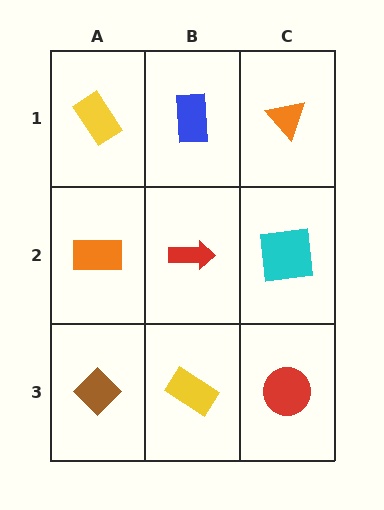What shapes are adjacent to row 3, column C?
A cyan square (row 2, column C), a yellow rectangle (row 3, column B).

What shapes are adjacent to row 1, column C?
A cyan square (row 2, column C), a blue rectangle (row 1, column B).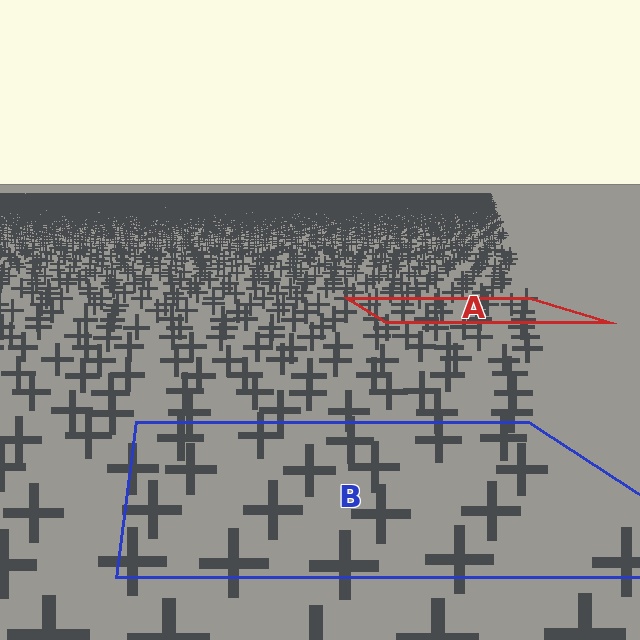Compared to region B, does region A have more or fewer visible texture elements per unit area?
Region A has more texture elements per unit area — they are packed more densely because it is farther away.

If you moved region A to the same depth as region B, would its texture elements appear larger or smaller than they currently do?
They would appear larger. At a closer depth, the same texture elements are projected at a bigger on-screen size.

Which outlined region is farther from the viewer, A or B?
Region A is farther from the viewer — the texture elements inside it appear smaller and more densely packed.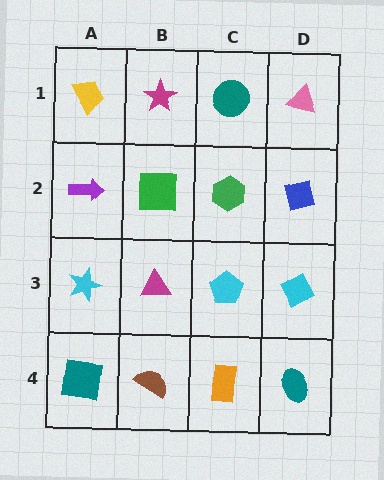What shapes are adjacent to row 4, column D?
A cyan diamond (row 3, column D), an orange rectangle (row 4, column C).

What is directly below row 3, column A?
A teal square.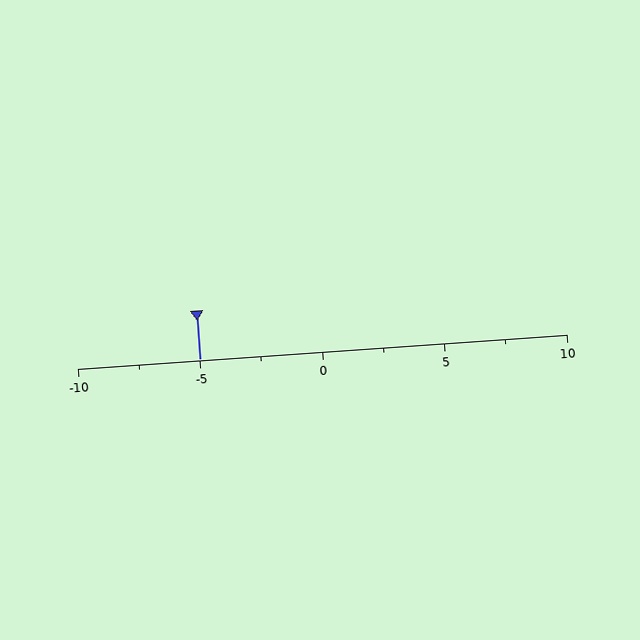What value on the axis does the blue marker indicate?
The marker indicates approximately -5.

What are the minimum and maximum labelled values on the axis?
The axis runs from -10 to 10.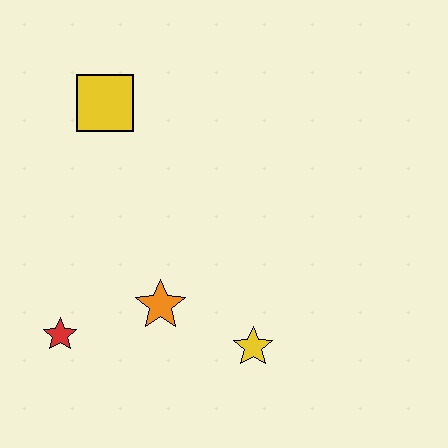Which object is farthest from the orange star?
The yellow square is farthest from the orange star.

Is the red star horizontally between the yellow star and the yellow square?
No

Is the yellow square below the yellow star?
No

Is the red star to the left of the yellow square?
Yes